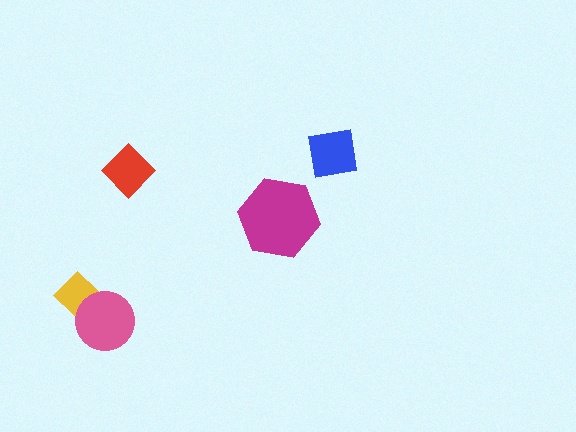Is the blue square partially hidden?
No, no other shape covers it.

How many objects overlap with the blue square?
0 objects overlap with the blue square.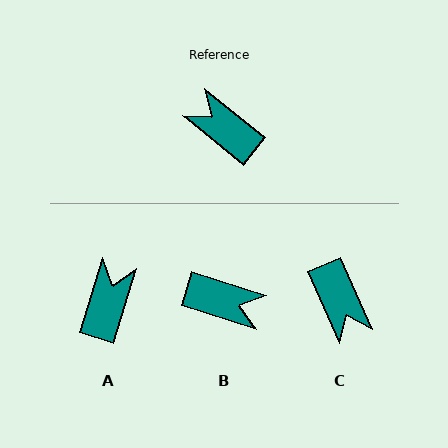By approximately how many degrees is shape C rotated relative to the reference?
Approximately 152 degrees counter-clockwise.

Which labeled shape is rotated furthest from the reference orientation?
B, about 159 degrees away.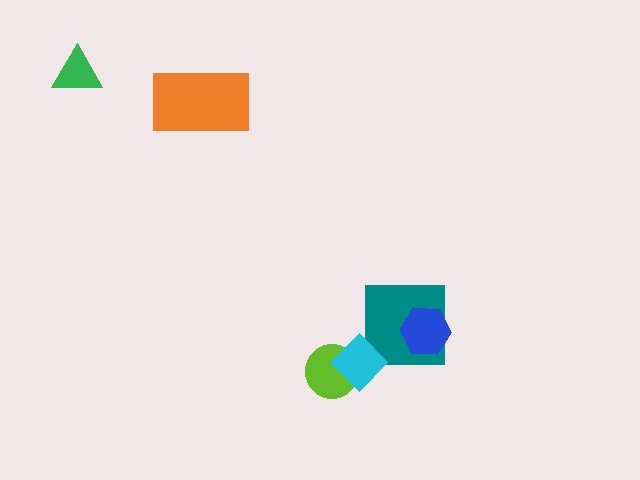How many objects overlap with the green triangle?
0 objects overlap with the green triangle.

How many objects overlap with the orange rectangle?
0 objects overlap with the orange rectangle.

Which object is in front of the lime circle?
The cyan diamond is in front of the lime circle.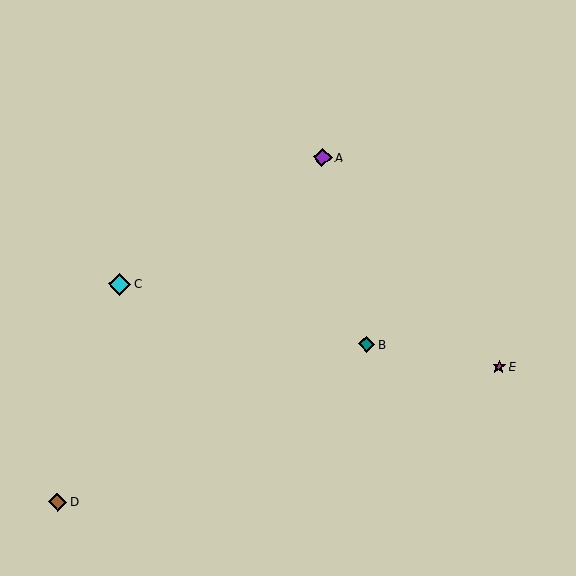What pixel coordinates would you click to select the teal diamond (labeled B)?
Click at (366, 344) to select the teal diamond B.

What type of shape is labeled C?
Shape C is a cyan diamond.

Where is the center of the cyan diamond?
The center of the cyan diamond is at (120, 284).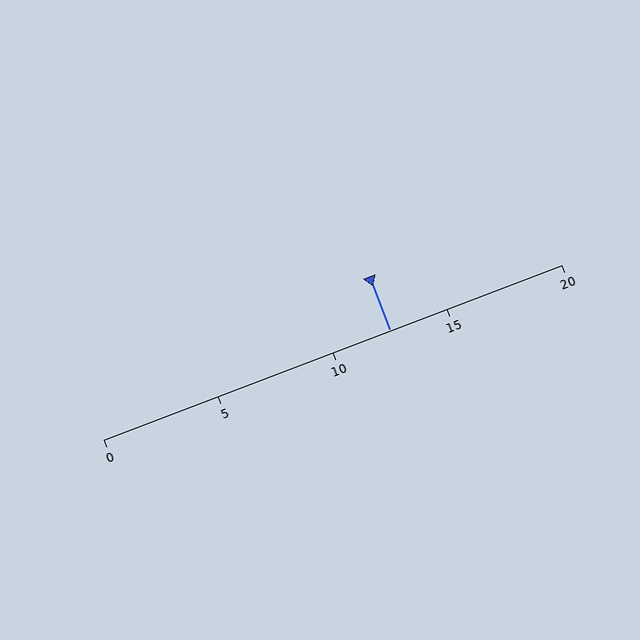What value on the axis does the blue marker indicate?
The marker indicates approximately 12.5.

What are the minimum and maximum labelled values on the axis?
The axis runs from 0 to 20.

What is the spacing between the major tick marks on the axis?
The major ticks are spaced 5 apart.